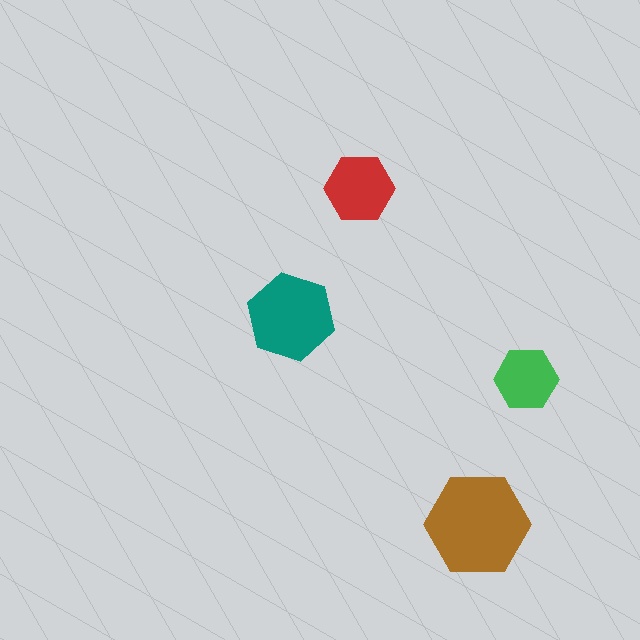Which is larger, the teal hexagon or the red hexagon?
The teal one.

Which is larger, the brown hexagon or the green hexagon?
The brown one.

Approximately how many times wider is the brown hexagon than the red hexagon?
About 1.5 times wider.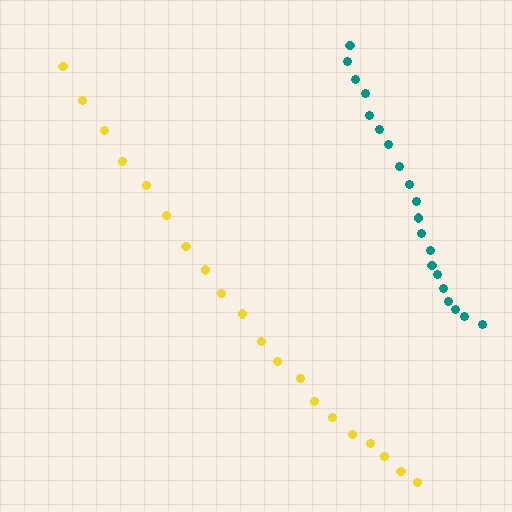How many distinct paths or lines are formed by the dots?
There are 2 distinct paths.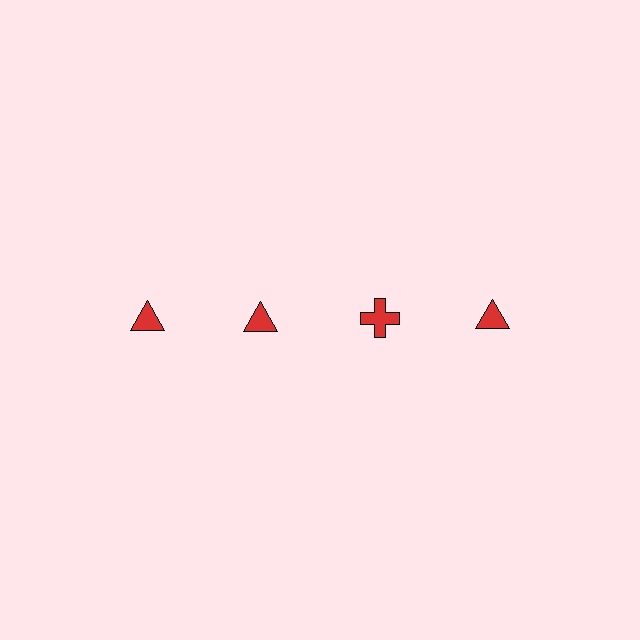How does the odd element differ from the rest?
It has a different shape: cross instead of triangle.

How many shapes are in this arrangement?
There are 4 shapes arranged in a grid pattern.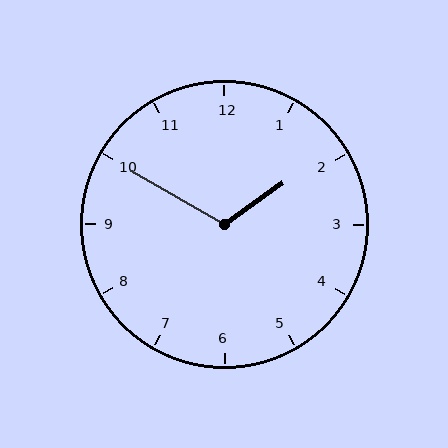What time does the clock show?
1:50.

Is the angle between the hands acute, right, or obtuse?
It is obtuse.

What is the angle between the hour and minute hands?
Approximately 115 degrees.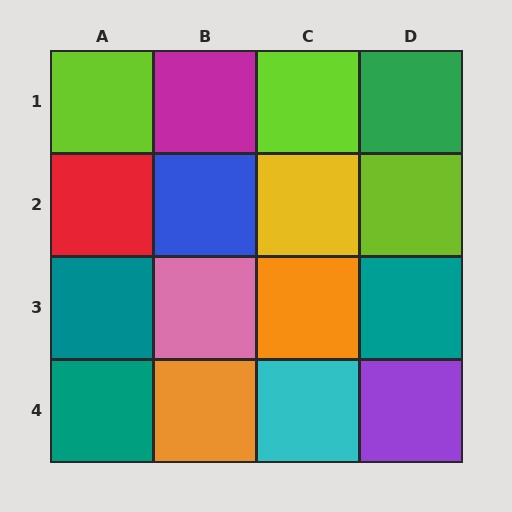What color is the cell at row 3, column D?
Teal.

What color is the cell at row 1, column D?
Green.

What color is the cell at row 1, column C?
Lime.